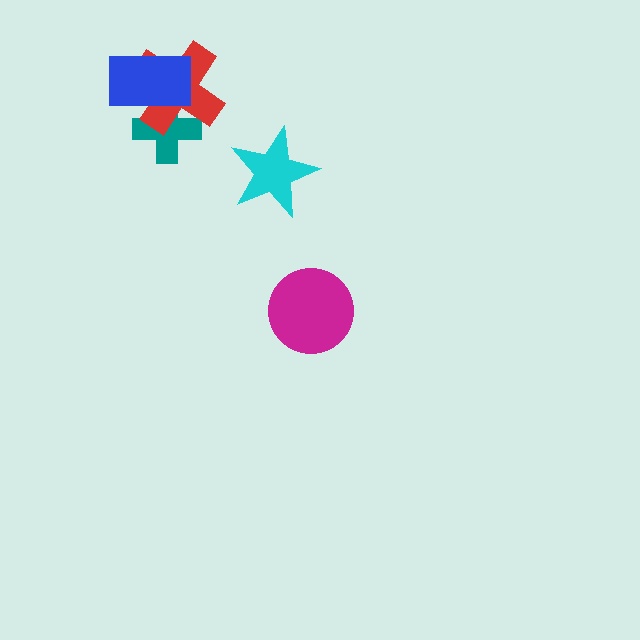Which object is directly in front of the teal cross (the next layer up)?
The red cross is directly in front of the teal cross.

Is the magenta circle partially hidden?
No, no other shape covers it.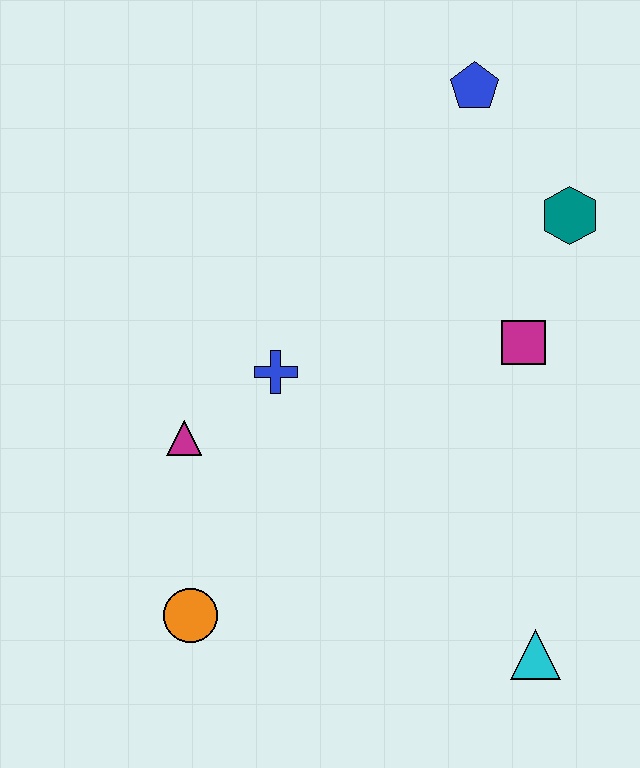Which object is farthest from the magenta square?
The orange circle is farthest from the magenta square.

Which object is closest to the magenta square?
The teal hexagon is closest to the magenta square.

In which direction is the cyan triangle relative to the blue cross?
The cyan triangle is below the blue cross.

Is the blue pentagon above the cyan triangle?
Yes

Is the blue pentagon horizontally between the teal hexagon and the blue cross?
Yes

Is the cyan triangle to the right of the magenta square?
Yes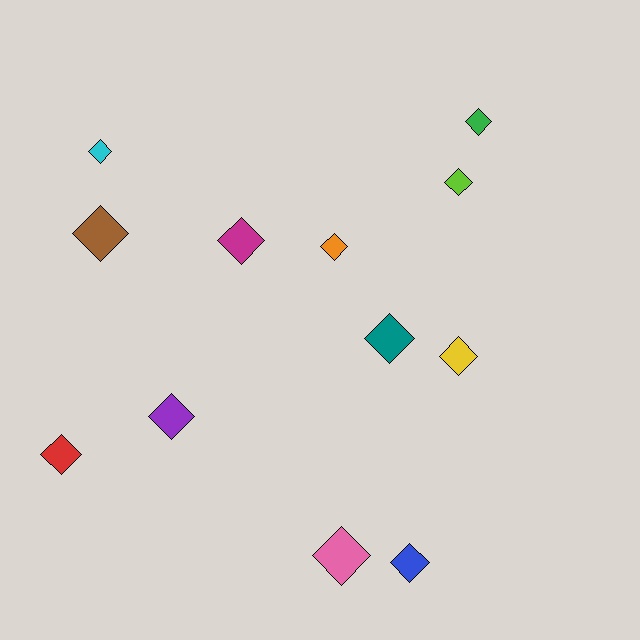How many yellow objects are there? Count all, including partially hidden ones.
There is 1 yellow object.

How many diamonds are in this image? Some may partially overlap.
There are 12 diamonds.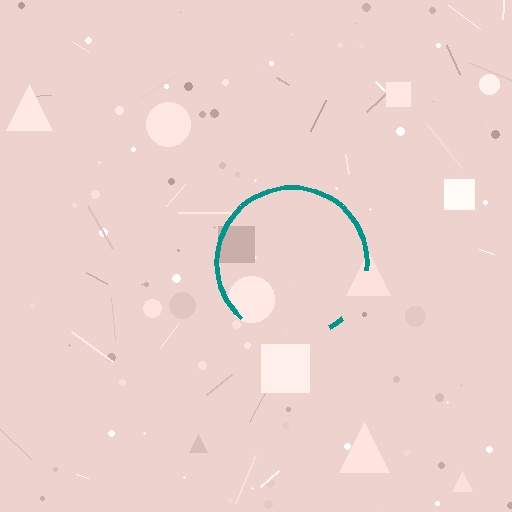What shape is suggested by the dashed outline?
The dashed outline suggests a circle.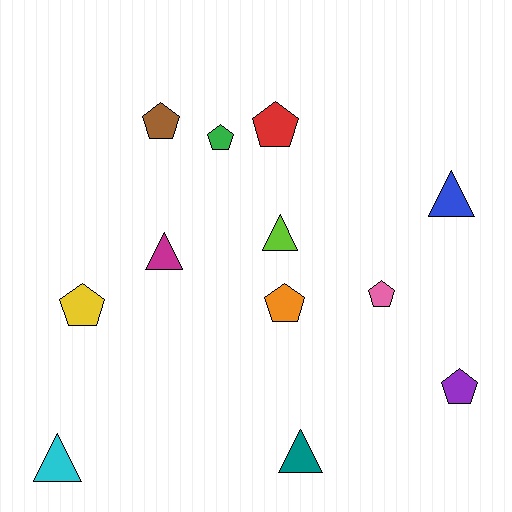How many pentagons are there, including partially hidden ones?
There are 7 pentagons.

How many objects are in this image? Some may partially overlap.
There are 12 objects.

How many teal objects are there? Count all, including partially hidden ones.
There is 1 teal object.